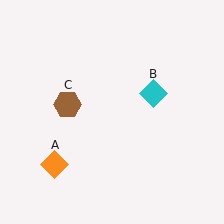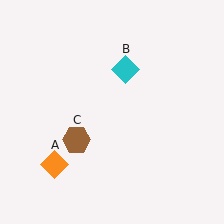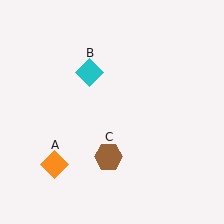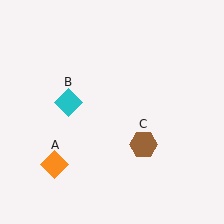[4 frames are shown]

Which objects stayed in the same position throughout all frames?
Orange diamond (object A) remained stationary.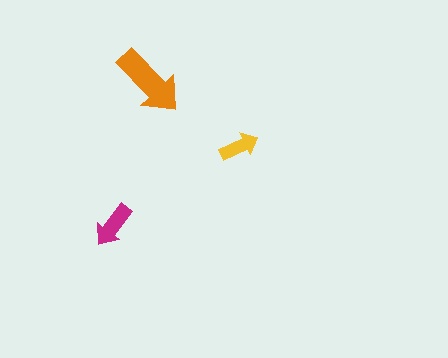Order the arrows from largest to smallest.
the orange one, the magenta one, the yellow one.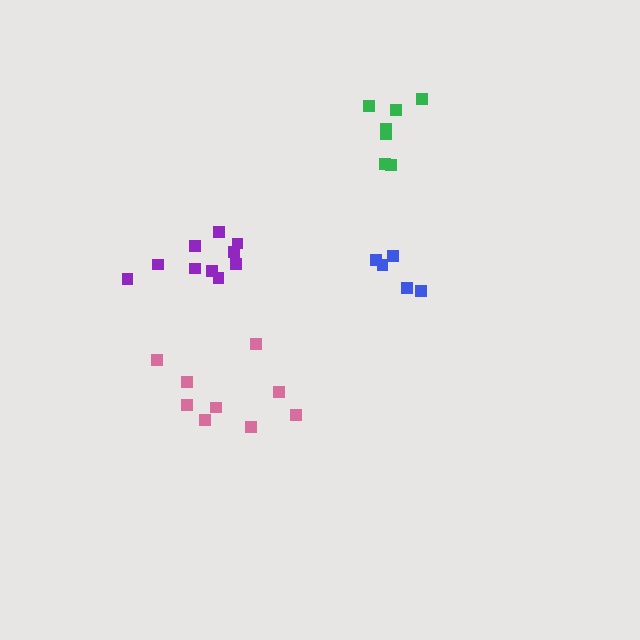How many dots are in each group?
Group 1: 5 dots, Group 2: 9 dots, Group 3: 7 dots, Group 4: 10 dots (31 total).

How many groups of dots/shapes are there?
There are 4 groups.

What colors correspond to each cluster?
The clusters are colored: blue, pink, green, purple.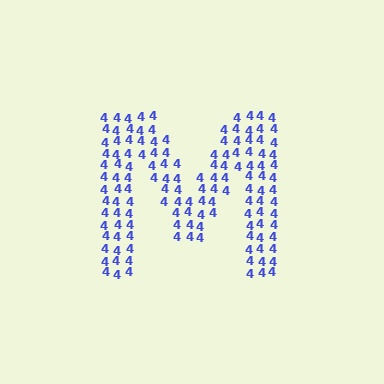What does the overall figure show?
The overall figure shows the letter M.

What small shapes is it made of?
It is made of small digit 4's.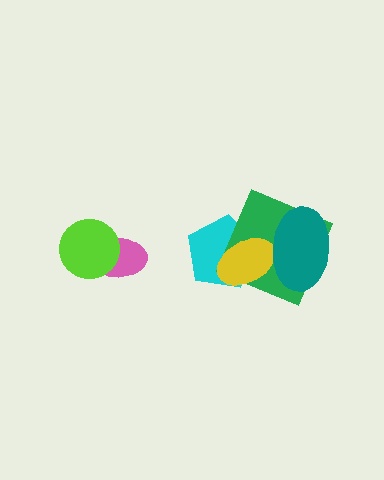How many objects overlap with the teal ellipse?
2 objects overlap with the teal ellipse.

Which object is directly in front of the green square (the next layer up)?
The yellow ellipse is directly in front of the green square.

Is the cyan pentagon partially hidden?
Yes, it is partially covered by another shape.